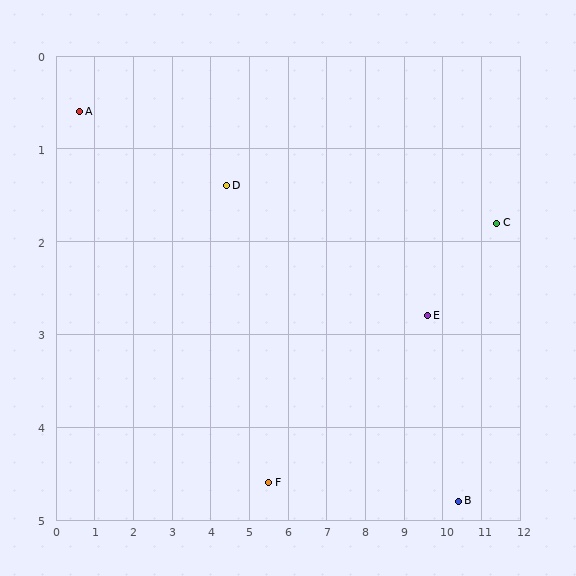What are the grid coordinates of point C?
Point C is at approximately (11.4, 1.8).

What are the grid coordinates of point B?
Point B is at approximately (10.4, 4.8).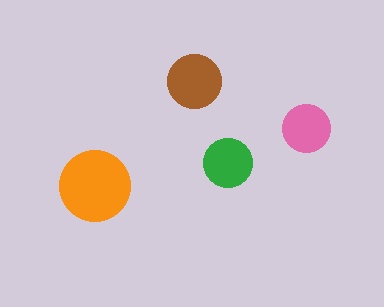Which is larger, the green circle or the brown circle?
The brown one.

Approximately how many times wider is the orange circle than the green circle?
About 1.5 times wider.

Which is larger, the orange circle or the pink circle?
The orange one.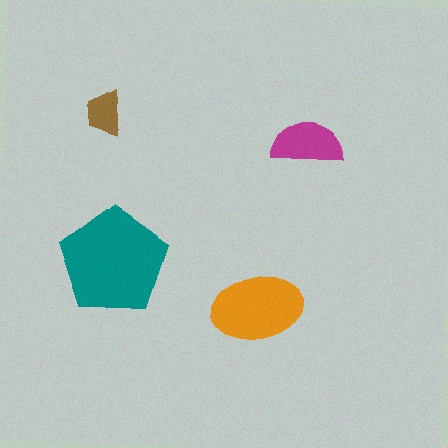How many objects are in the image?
There are 4 objects in the image.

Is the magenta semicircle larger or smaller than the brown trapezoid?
Larger.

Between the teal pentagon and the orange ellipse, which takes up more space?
The teal pentagon.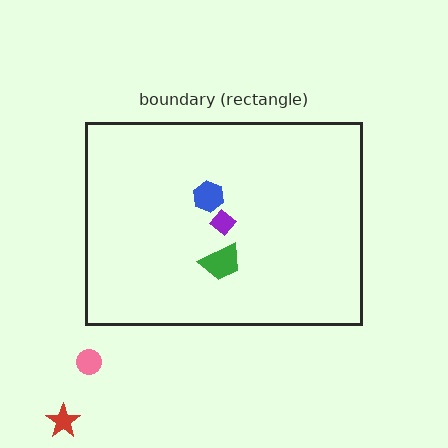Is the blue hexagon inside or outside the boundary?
Inside.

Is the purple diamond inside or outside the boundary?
Inside.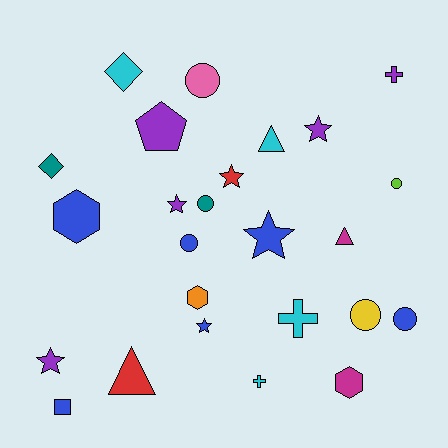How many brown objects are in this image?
There are no brown objects.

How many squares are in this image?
There is 1 square.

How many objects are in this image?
There are 25 objects.